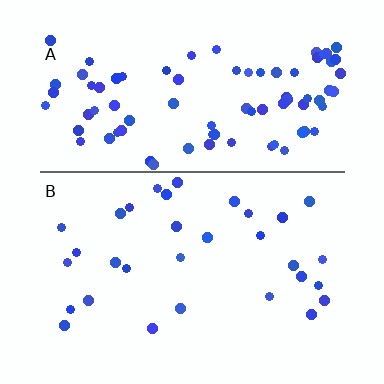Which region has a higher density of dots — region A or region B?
A (the top).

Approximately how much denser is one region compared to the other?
Approximately 2.7× — region A over region B.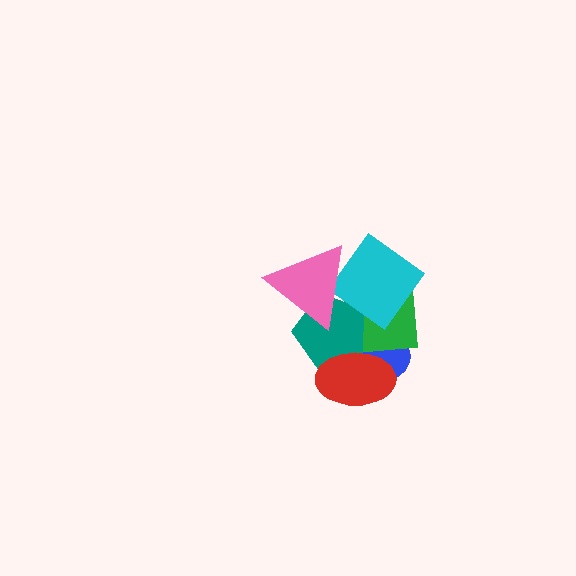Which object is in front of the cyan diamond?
The pink triangle is in front of the cyan diamond.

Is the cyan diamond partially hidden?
Yes, it is partially covered by another shape.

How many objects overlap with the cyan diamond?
4 objects overlap with the cyan diamond.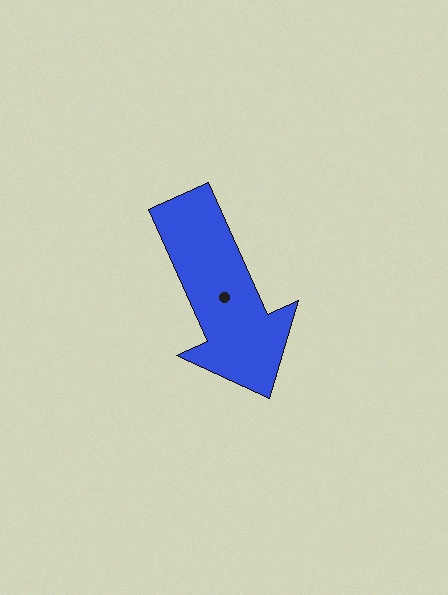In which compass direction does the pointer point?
Southeast.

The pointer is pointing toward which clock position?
Roughly 5 o'clock.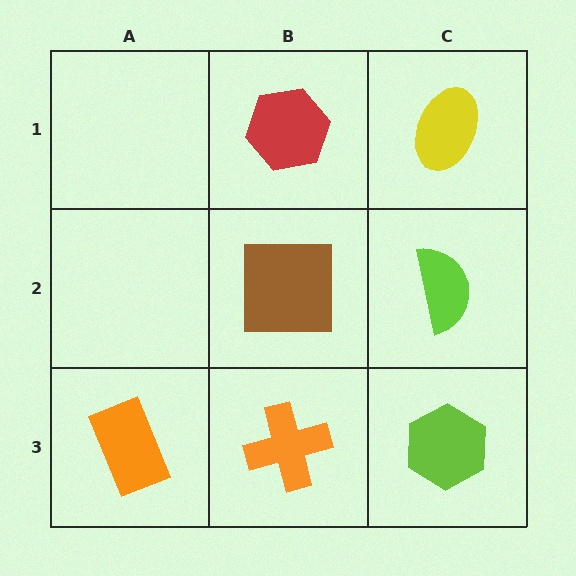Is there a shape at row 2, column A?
No, that cell is empty.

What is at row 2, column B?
A brown square.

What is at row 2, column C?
A lime semicircle.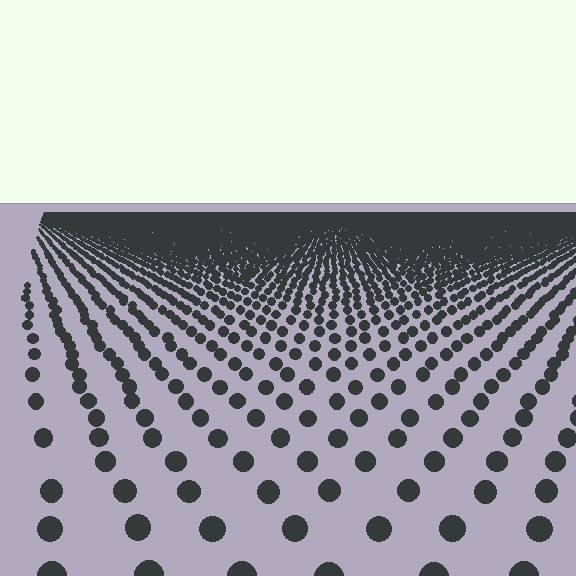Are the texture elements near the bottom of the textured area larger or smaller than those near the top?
Larger. Near the bottom, elements are closer to the viewer and appear at a bigger on-screen size.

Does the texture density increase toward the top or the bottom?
Density increases toward the top.